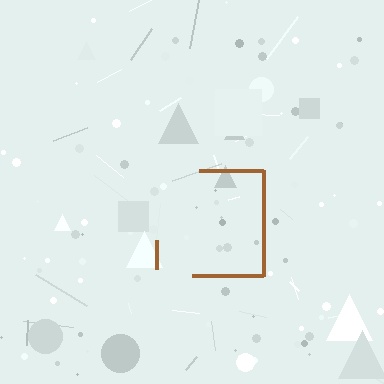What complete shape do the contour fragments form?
The contour fragments form a square.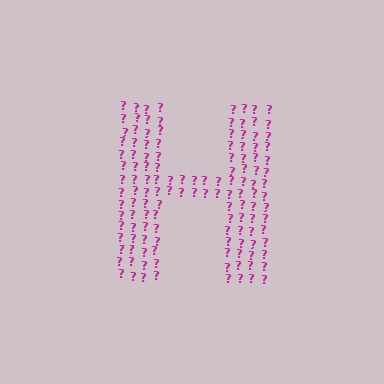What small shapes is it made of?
It is made of small question marks.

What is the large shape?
The large shape is the letter H.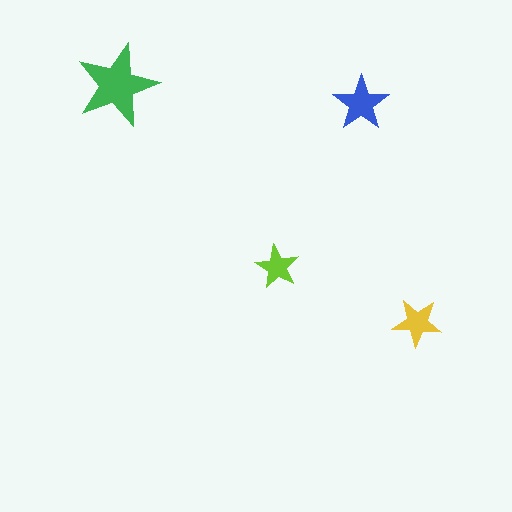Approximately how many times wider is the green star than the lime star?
About 2 times wider.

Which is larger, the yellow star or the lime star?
The yellow one.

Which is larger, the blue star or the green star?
The green one.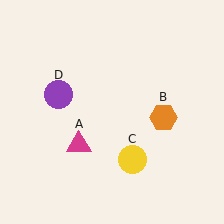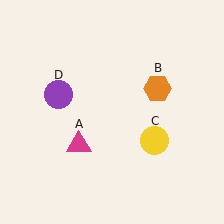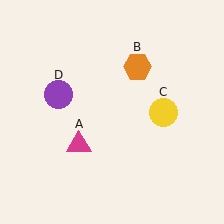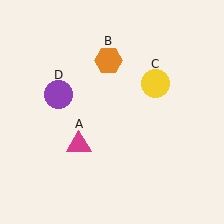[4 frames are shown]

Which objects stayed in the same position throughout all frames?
Magenta triangle (object A) and purple circle (object D) remained stationary.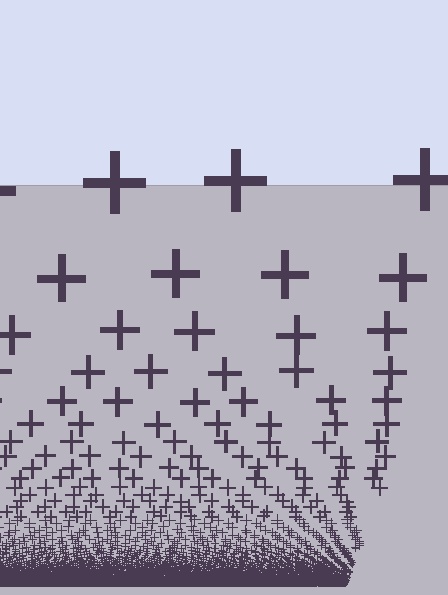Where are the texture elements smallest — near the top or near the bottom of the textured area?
Near the bottom.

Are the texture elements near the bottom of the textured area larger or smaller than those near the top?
Smaller. The gradient is inverted — elements near the bottom are smaller and denser.